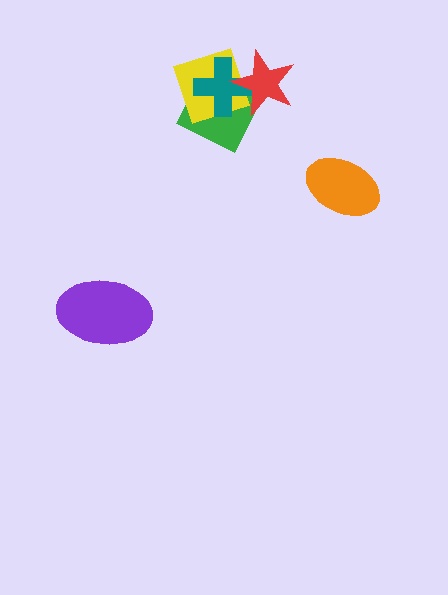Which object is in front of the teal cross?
The red star is in front of the teal cross.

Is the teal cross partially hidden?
Yes, it is partially covered by another shape.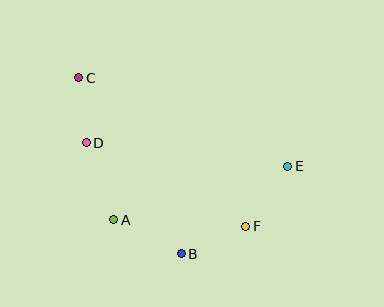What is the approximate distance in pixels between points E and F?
The distance between E and F is approximately 74 pixels.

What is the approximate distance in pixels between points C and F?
The distance between C and F is approximately 223 pixels.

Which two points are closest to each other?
Points C and D are closest to each other.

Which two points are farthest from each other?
Points C and E are farthest from each other.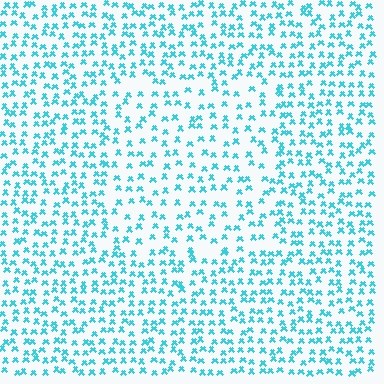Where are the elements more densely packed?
The elements are more densely packed outside the rectangle boundary.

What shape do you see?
I see a rectangle.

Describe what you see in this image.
The image contains small cyan elements arranged at two different densities. A rectangle-shaped region is visible where the elements are less densely packed than the surrounding area.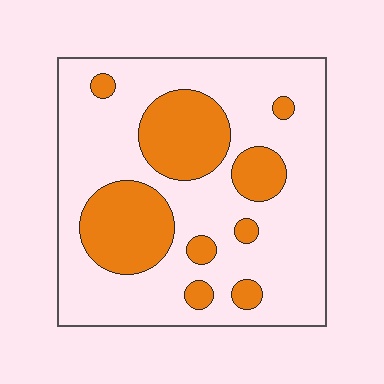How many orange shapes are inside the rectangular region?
9.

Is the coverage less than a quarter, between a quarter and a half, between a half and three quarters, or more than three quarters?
Between a quarter and a half.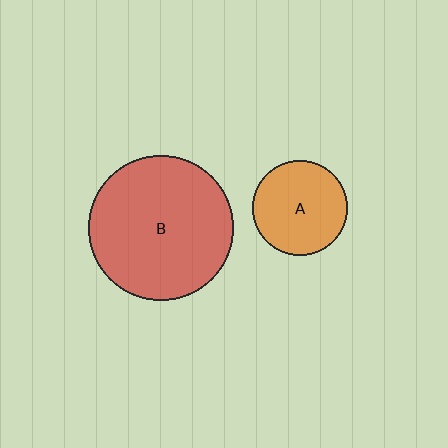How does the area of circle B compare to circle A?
Approximately 2.3 times.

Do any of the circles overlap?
No, none of the circles overlap.